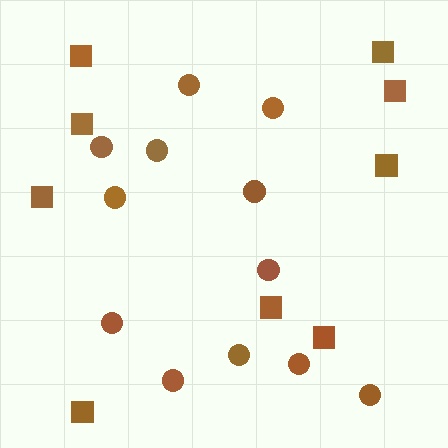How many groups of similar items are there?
There are 2 groups: one group of squares (9) and one group of circles (12).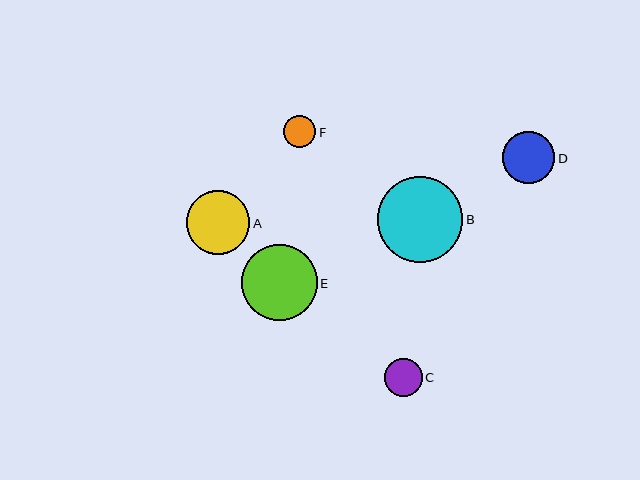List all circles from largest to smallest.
From largest to smallest: B, E, A, D, C, F.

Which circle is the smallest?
Circle F is the smallest with a size of approximately 32 pixels.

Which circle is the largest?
Circle B is the largest with a size of approximately 85 pixels.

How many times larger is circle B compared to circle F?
Circle B is approximately 2.6 times the size of circle F.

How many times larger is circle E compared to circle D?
Circle E is approximately 1.5 times the size of circle D.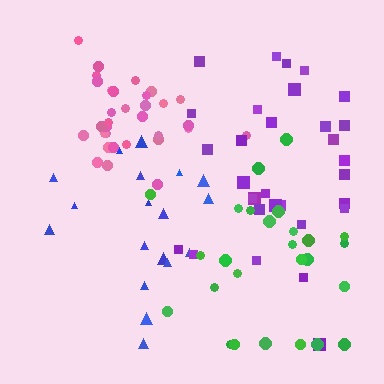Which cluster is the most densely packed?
Pink.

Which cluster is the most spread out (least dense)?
Green.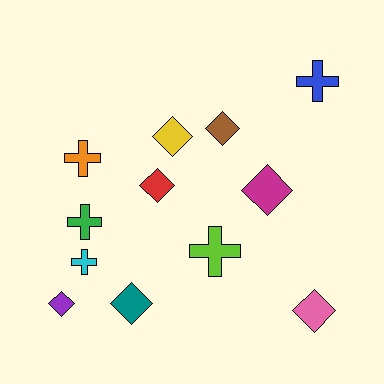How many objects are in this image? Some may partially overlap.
There are 12 objects.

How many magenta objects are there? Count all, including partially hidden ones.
There is 1 magenta object.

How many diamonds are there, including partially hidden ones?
There are 7 diamonds.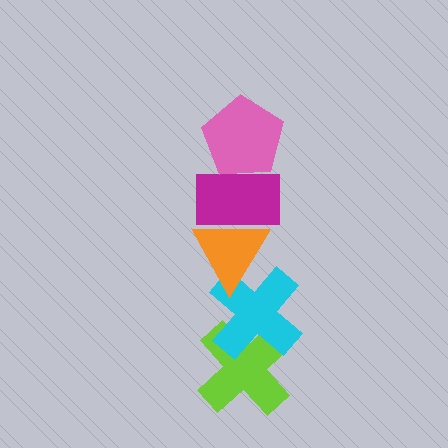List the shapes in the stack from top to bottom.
From top to bottom: the pink pentagon, the magenta rectangle, the orange triangle, the cyan cross, the lime cross.